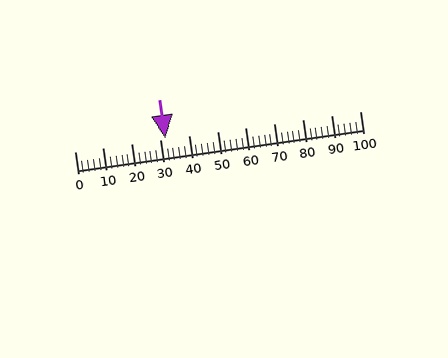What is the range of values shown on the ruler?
The ruler shows values from 0 to 100.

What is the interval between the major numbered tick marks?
The major tick marks are spaced 10 units apart.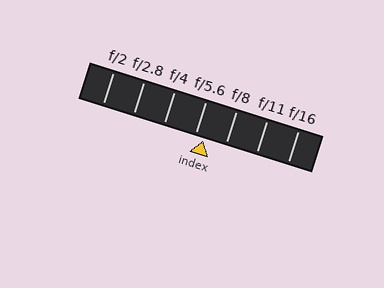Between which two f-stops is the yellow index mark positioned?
The index mark is between f/5.6 and f/8.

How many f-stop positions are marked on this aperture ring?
There are 7 f-stop positions marked.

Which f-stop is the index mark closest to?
The index mark is closest to f/5.6.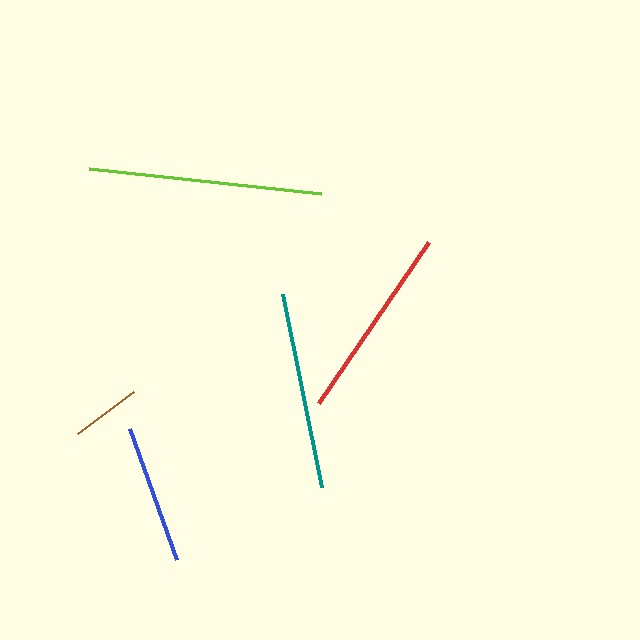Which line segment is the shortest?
The brown line is the shortest at approximately 70 pixels.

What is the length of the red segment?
The red segment is approximately 195 pixels long.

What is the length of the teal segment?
The teal segment is approximately 197 pixels long.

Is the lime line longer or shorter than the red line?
The lime line is longer than the red line.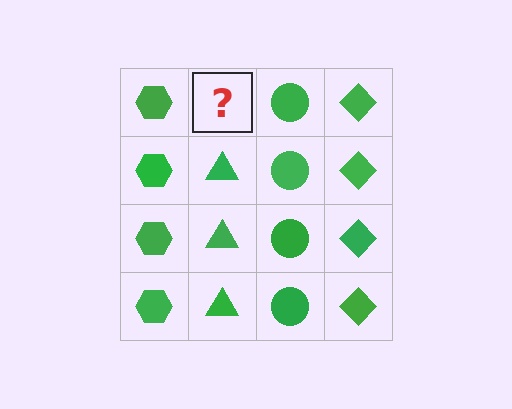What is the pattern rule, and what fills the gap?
The rule is that each column has a consistent shape. The gap should be filled with a green triangle.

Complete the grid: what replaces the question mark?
The question mark should be replaced with a green triangle.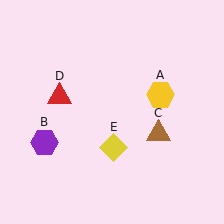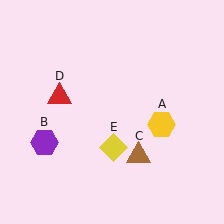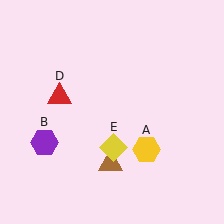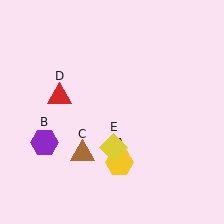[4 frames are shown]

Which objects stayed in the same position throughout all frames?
Purple hexagon (object B) and red triangle (object D) and yellow diamond (object E) remained stationary.